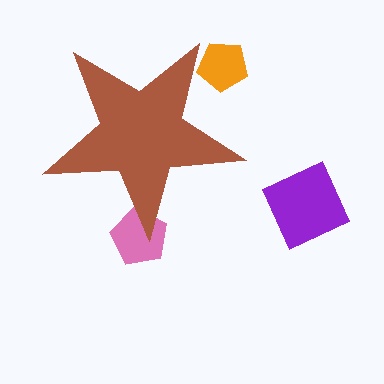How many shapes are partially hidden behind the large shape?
2 shapes are partially hidden.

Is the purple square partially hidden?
No, the purple square is fully visible.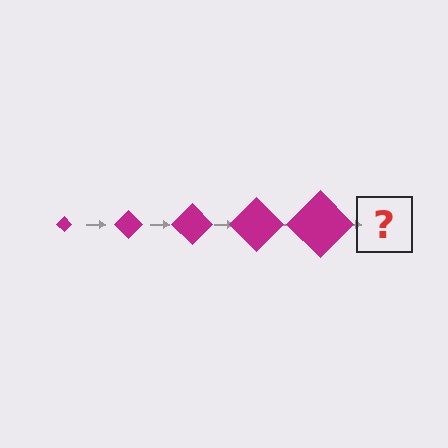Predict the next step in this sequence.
The next step is a magenta diamond, larger than the previous one.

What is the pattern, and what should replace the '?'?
The pattern is that the diamond gets progressively larger each step. The '?' should be a magenta diamond, larger than the previous one.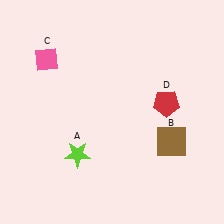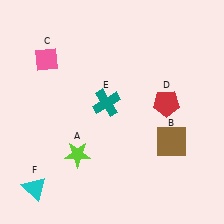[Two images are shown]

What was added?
A teal cross (E), a cyan triangle (F) were added in Image 2.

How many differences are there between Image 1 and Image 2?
There are 2 differences between the two images.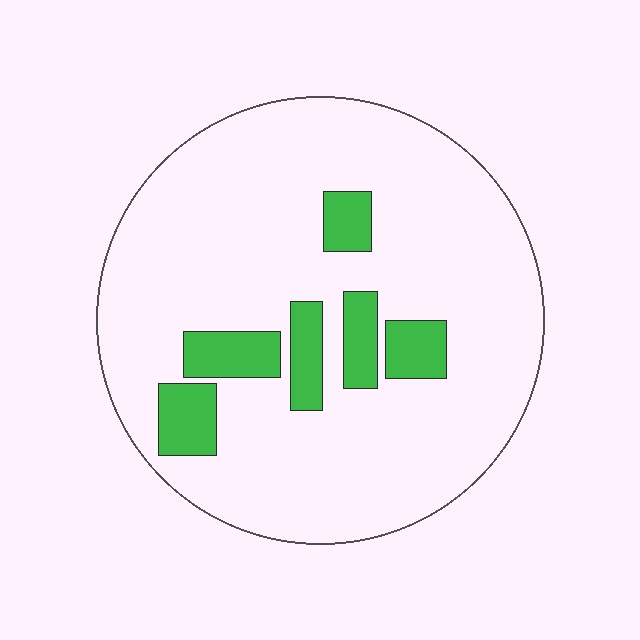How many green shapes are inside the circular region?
6.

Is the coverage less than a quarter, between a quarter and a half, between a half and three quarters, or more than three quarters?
Less than a quarter.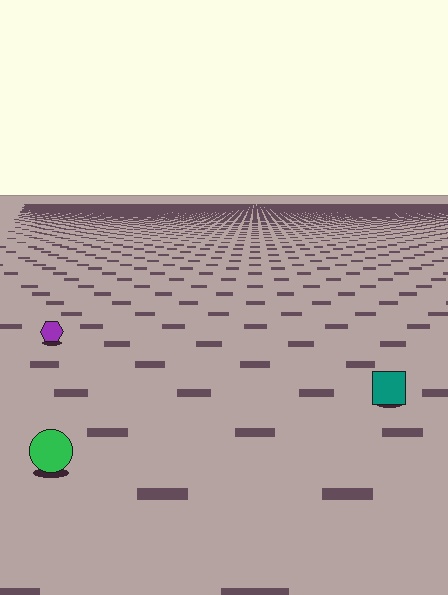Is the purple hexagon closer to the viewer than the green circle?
No. The green circle is closer — you can tell from the texture gradient: the ground texture is coarser near it.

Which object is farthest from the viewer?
The purple hexagon is farthest from the viewer. It appears smaller and the ground texture around it is denser.